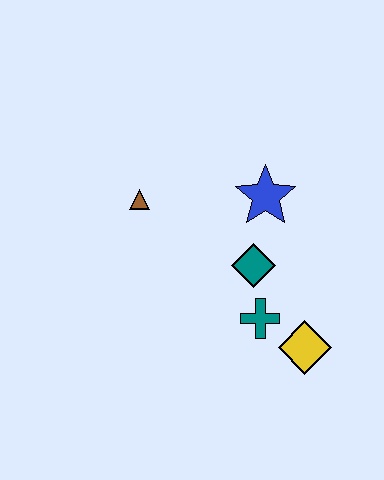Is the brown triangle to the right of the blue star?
No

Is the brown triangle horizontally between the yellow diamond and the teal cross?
No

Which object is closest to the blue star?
The teal diamond is closest to the blue star.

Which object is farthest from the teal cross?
The brown triangle is farthest from the teal cross.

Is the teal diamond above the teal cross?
Yes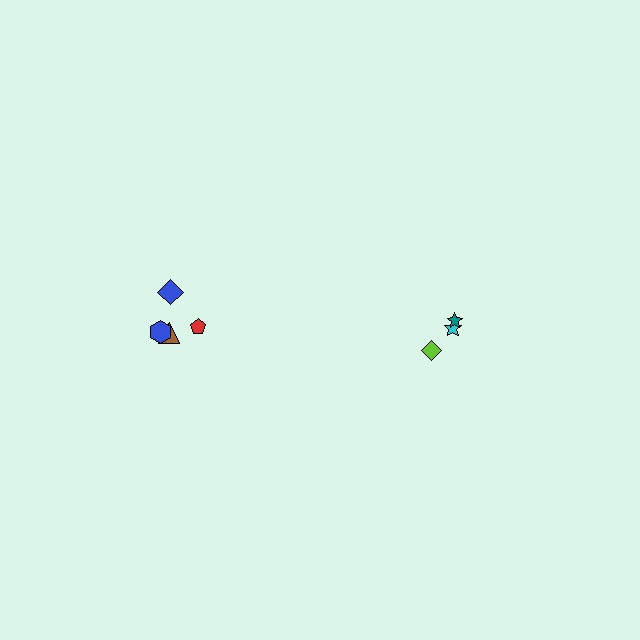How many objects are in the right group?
There are 3 objects.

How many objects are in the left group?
There are 5 objects.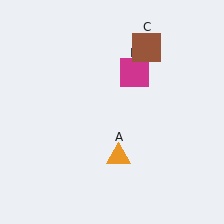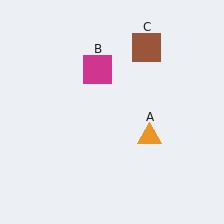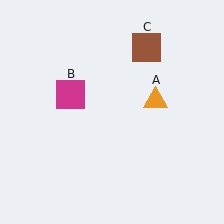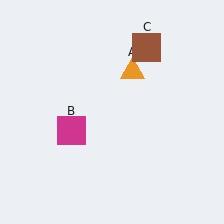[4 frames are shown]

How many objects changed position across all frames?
2 objects changed position: orange triangle (object A), magenta square (object B).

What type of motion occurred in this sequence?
The orange triangle (object A), magenta square (object B) rotated counterclockwise around the center of the scene.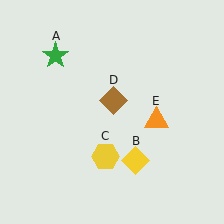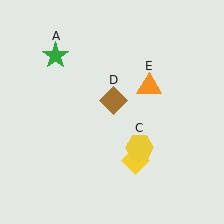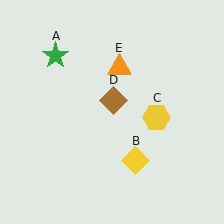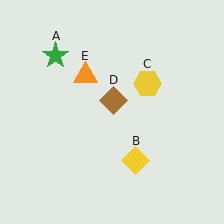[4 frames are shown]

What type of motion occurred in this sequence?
The yellow hexagon (object C), orange triangle (object E) rotated counterclockwise around the center of the scene.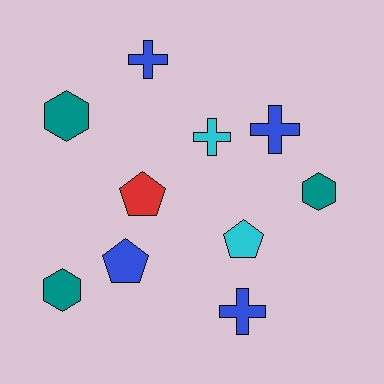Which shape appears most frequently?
Cross, with 4 objects.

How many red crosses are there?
There are no red crosses.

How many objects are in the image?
There are 10 objects.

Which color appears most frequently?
Blue, with 4 objects.